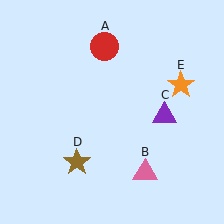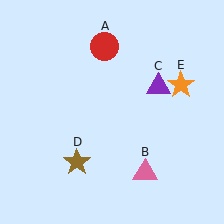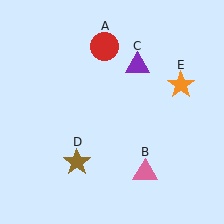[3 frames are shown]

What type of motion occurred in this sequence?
The purple triangle (object C) rotated counterclockwise around the center of the scene.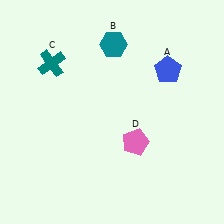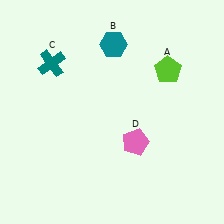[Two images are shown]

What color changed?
The pentagon (A) changed from blue in Image 1 to lime in Image 2.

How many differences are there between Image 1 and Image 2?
There is 1 difference between the two images.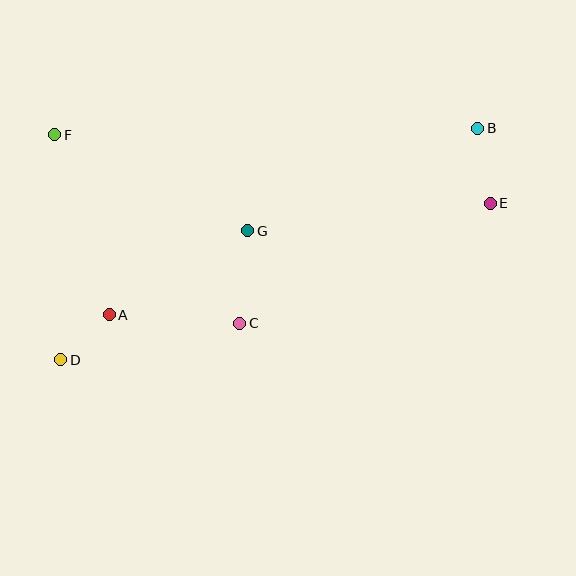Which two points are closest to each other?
Points A and D are closest to each other.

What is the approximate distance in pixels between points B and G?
The distance between B and G is approximately 251 pixels.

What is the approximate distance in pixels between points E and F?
The distance between E and F is approximately 441 pixels.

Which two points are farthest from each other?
Points B and D are farthest from each other.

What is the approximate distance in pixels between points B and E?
The distance between B and E is approximately 76 pixels.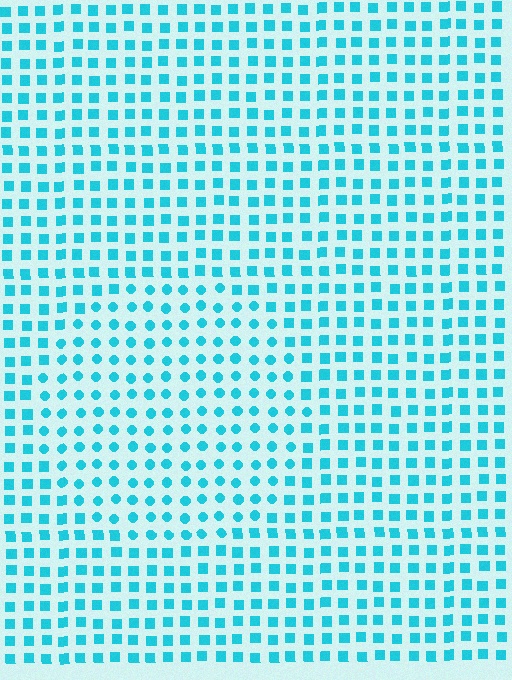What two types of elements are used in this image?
The image uses circles inside the circle region and squares outside it.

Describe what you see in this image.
The image is filled with small cyan elements arranged in a uniform grid. A circle-shaped region contains circles, while the surrounding area contains squares. The boundary is defined purely by the change in element shape.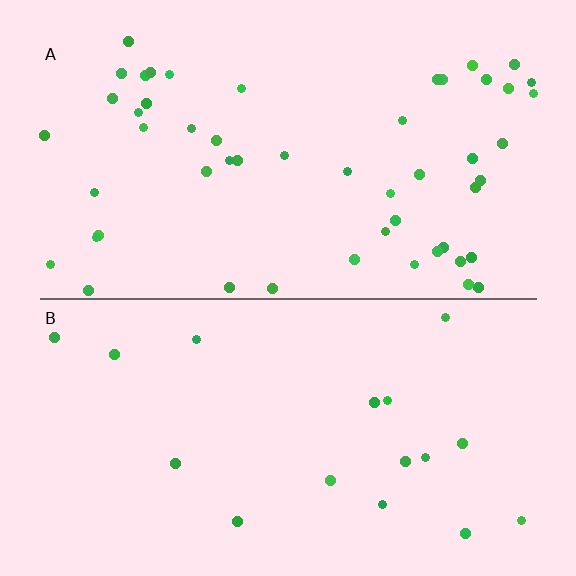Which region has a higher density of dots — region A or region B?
A (the top).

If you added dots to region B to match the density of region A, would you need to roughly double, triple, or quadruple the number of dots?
Approximately triple.